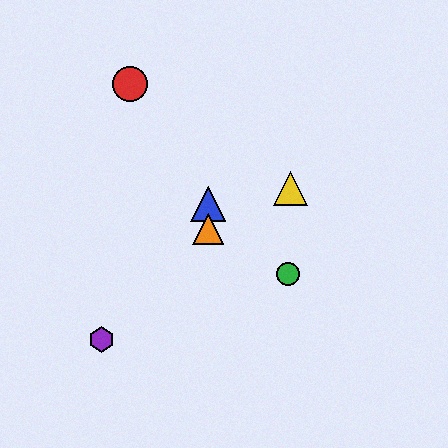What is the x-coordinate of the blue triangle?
The blue triangle is at x≈208.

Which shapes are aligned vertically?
The blue triangle, the orange triangle are aligned vertically.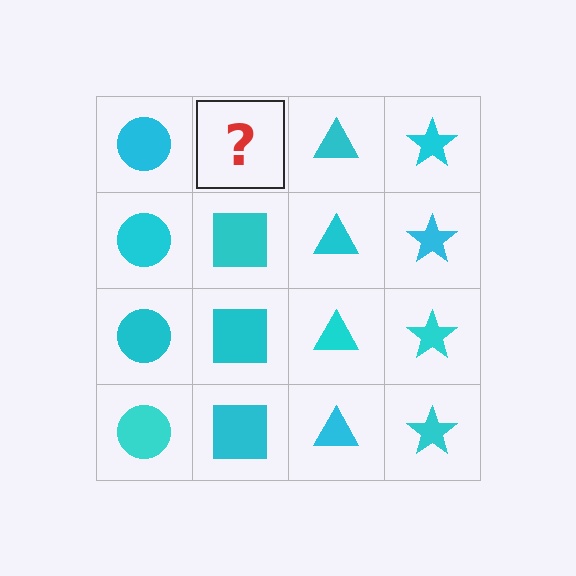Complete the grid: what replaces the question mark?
The question mark should be replaced with a cyan square.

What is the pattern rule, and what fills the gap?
The rule is that each column has a consistent shape. The gap should be filled with a cyan square.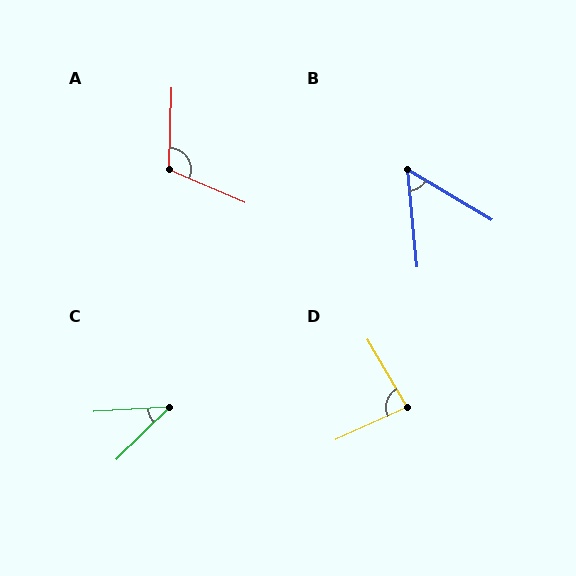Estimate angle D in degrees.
Approximately 84 degrees.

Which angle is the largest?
A, at approximately 112 degrees.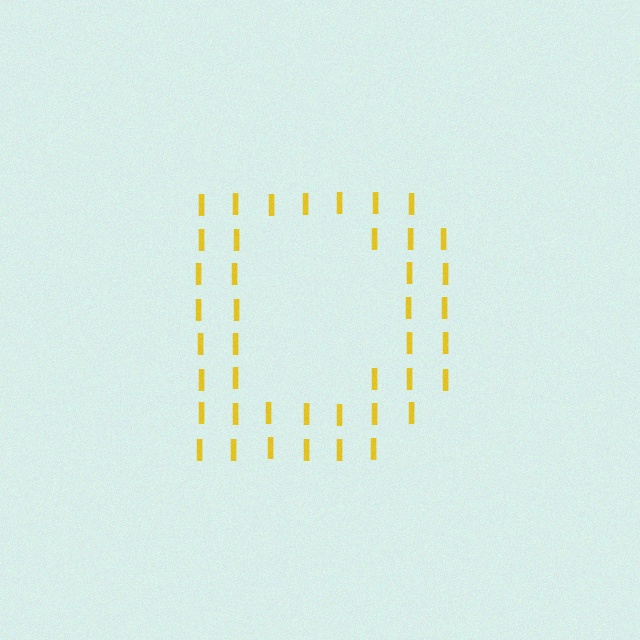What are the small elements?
The small elements are letter I's.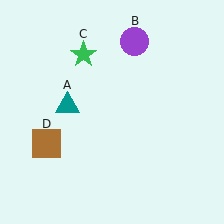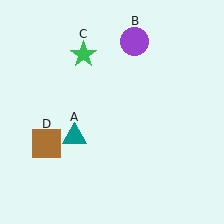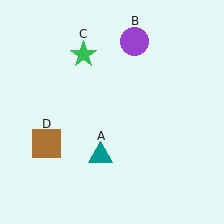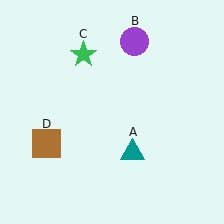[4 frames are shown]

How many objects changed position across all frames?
1 object changed position: teal triangle (object A).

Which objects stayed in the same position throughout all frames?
Purple circle (object B) and green star (object C) and brown square (object D) remained stationary.